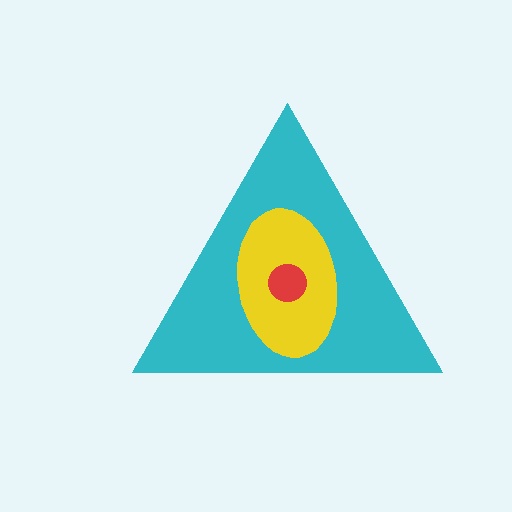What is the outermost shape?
The cyan triangle.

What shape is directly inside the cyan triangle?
The yellow ellipse.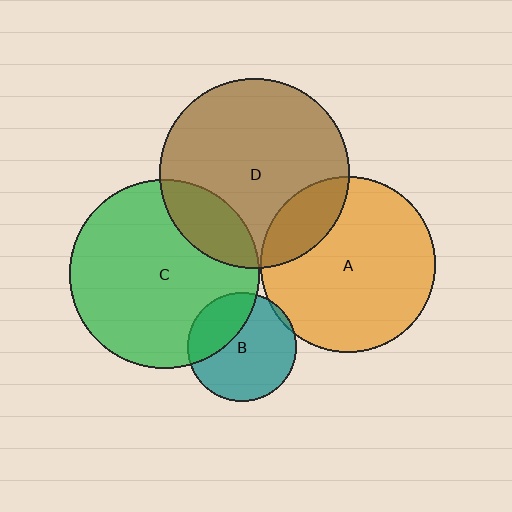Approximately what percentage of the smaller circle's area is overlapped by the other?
Approximately 20%.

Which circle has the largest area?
Circle D (brown).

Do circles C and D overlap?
Yes.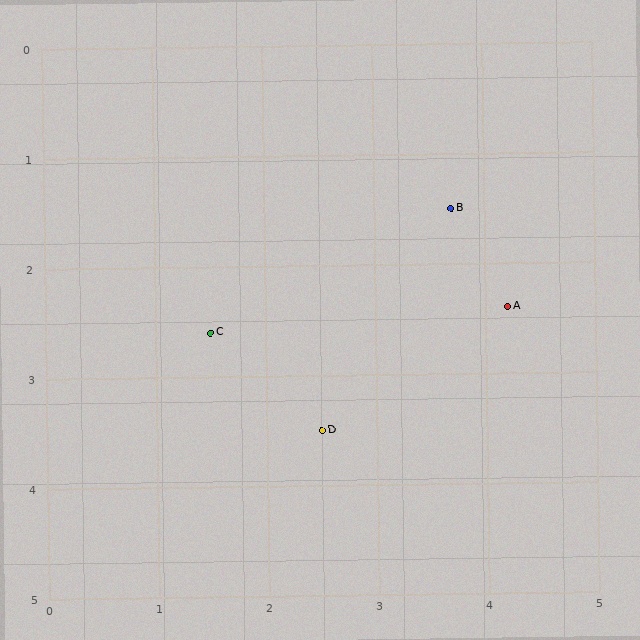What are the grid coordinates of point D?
Point D is at approximately (2.5, 3.5).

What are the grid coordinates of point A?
Point A is at approximately (4.2, 2.4).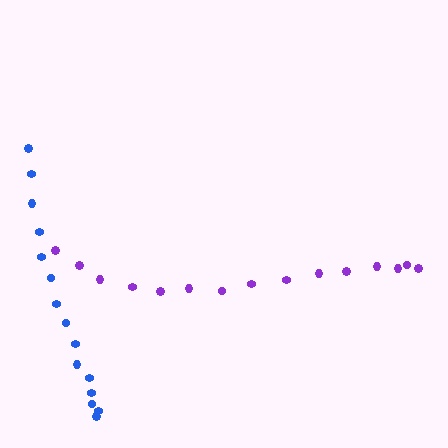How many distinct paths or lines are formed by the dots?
There are 2 distinct paths.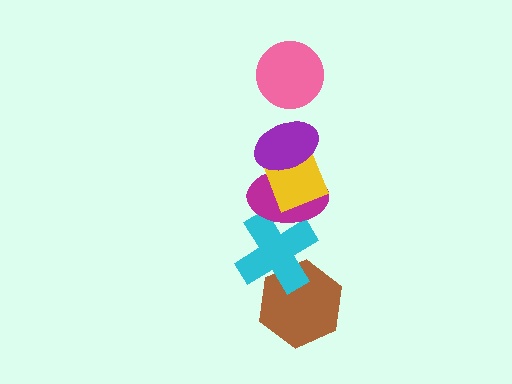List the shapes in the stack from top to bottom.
From top to bottom: the pink circle, the purple ellipse, the yellow diamond, the magenta ellipse, the cyan cross, the brown hexagon.